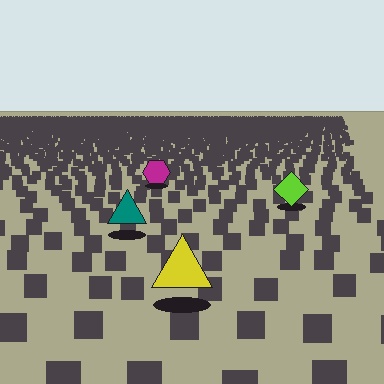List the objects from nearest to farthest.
From nearest to farthest: the yellow triangle, the teal triangle, the lime diamond, the magenta hexagon.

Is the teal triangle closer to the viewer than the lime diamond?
Yes. The teal triangle is closer — you can tell from the texture gradient: the ground texture is coarser near it.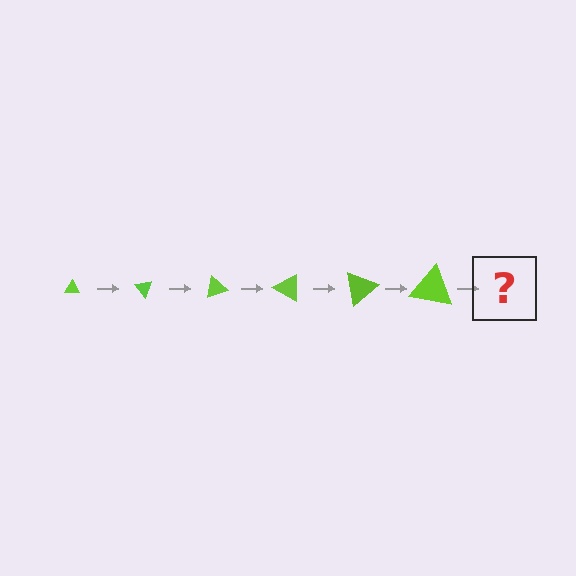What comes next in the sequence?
The next element should be a triangle, larger than the previous one and rotated 300 degrees from the start.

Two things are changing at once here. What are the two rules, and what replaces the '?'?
The two rules are that the triangle grows larger each step and it rotates 50 degrees each step. The '?' should be a triangle, larger than the previous one and rotated 300 degrees from the start.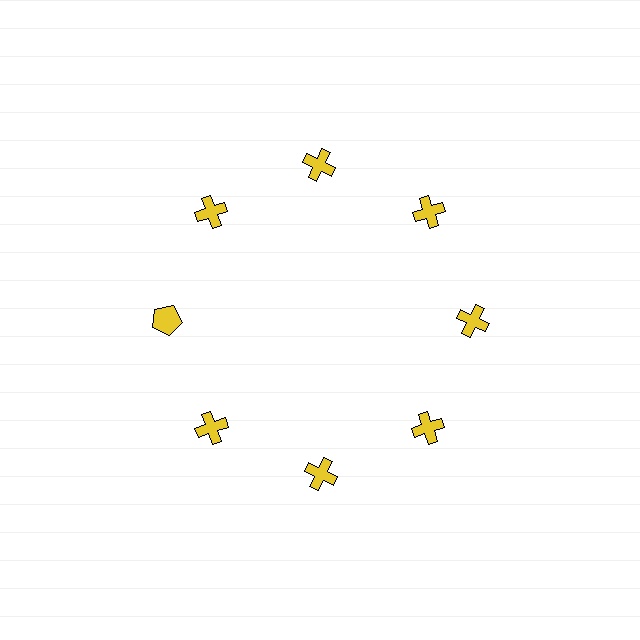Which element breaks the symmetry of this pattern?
The yellow pentagon at roughly the 9 o'clock position breaks the symmetry. All other shapes are yellow crosses.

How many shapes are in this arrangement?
There are 8 shapes arranged in a ring pattern.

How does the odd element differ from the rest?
It has a different shape: pentagon instead of cross.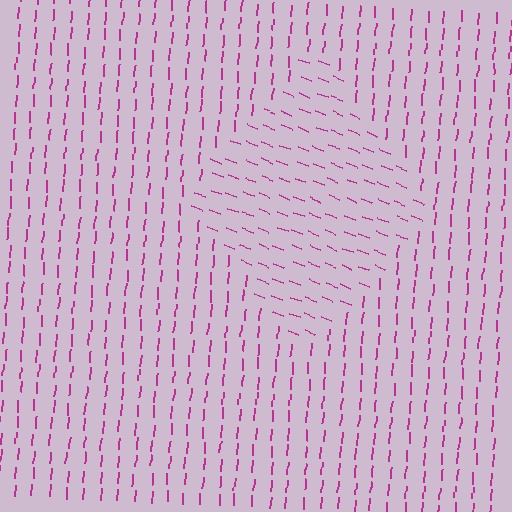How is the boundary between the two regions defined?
The boundary is defined purely by a change in line orientation (approximately 72 degrees difference). All lines are the same color and thickness.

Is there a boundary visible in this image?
Yes, there is a texture boundary formed by a change in line orientation.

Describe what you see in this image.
The image is filled with small magenta line segments. A diamond region in the image has lines oriented differently from the surrounding lines, creating a visible texture boundary.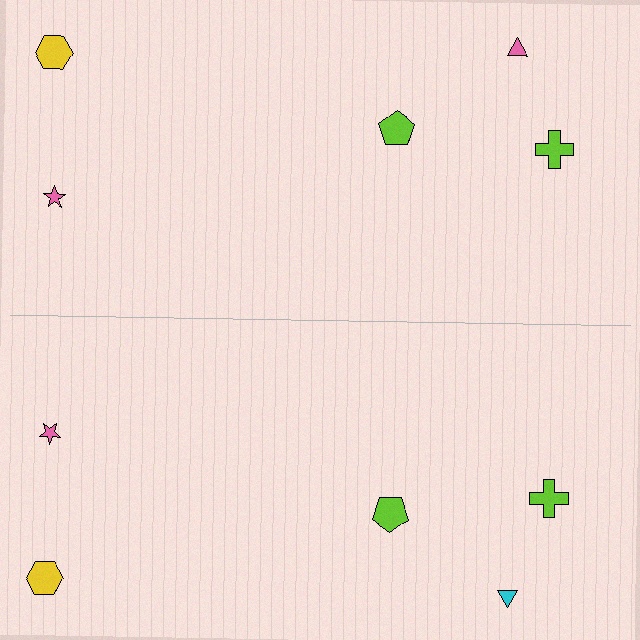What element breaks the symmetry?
The cyan triangle on the bottom side breaks the symmetry — its mirror counterpart is pink.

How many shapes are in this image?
There are 10 shapes in this image.